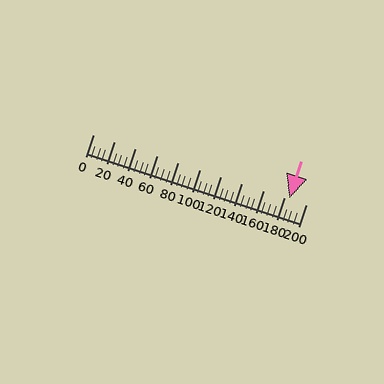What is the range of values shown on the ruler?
The ruler shows values from 0 to 200.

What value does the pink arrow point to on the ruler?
The pink arrow points to approximately 184.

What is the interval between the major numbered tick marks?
The major tick marks are spaced 20 units apart.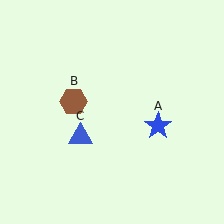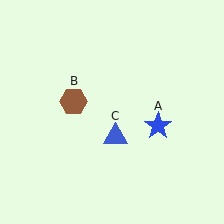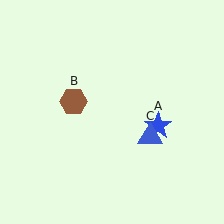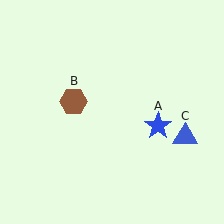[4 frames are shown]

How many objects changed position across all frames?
1 object changed position: blue triangle (object C).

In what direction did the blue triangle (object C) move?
The blue triangle (object C) moved right.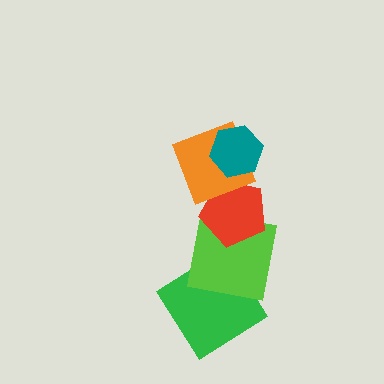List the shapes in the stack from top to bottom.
From top to bottom: the teal hexagon, the orange square, the red pentagon, the lime square, the green diamond.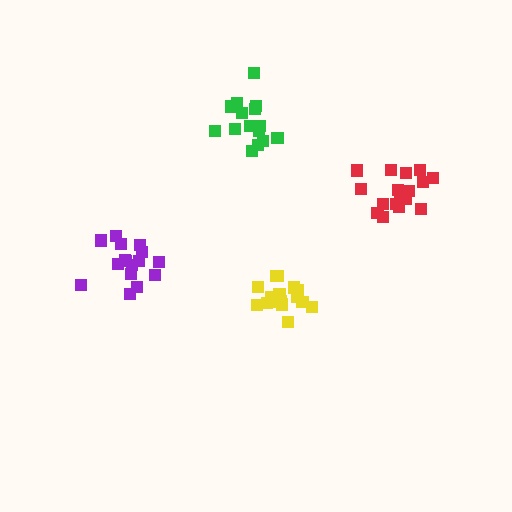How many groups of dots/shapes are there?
There are 4 groups.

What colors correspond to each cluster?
The clusters are colored: green, yellow, purple, red.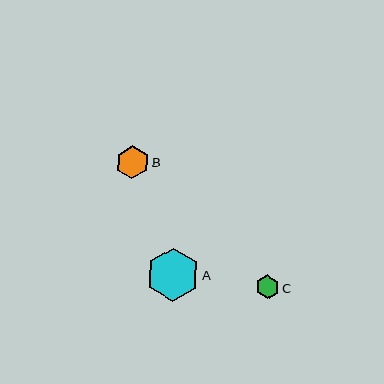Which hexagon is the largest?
Hexagon A is the largest with a size of approximately 53 pixels.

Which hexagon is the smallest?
Hexagon C is the smallest with a size of approximately 24 pixels.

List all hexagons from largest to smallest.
From largest to smallest: A, B, C.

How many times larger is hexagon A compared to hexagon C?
Hexagon A is approximately 2.2 times the size of hexagon C.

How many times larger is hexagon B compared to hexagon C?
Hexagon B is approximately 1.4 times the size of hexagon C.